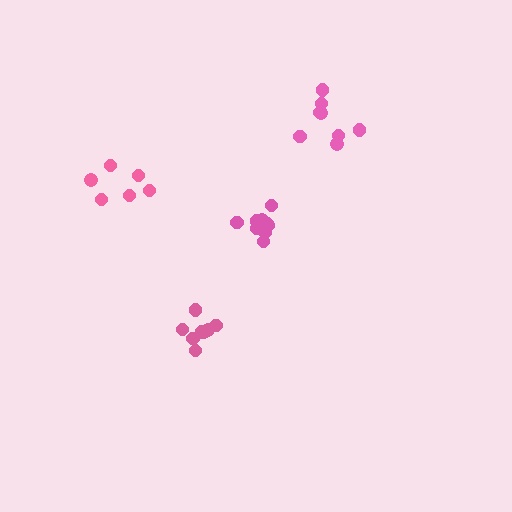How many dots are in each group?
Group 1: 11 dots, Group 2: 8 dots, Group 3: 8 dots, Group 4: 6 dots (33 total).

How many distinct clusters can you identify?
There are 4 distinct clusters.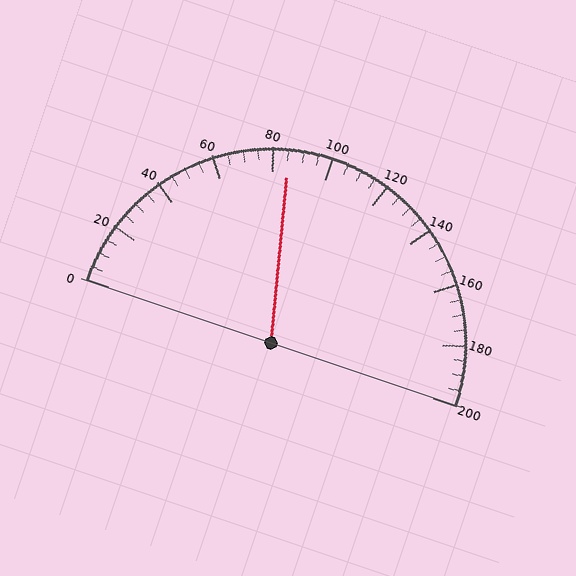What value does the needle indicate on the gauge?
The needle indicates approximately 85.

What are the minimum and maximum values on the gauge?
The gauge ranges from 0 to 200.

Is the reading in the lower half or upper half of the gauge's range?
The reading is in the lower half of the range (0 to 200).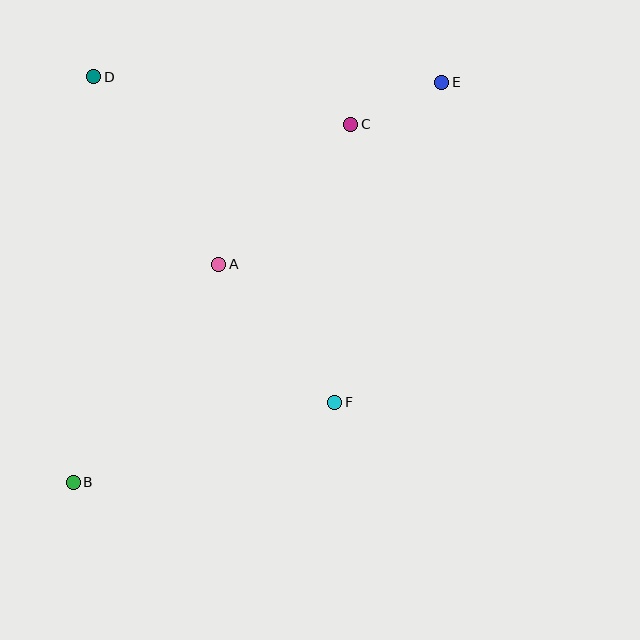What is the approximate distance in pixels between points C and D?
The distance between C and D is approximately 261 pixels.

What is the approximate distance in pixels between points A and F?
The distance between A and F is approximately 180 pixels.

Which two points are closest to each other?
Points C and E are closest to each other.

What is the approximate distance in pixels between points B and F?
The distance between B and F is approximately 273 pixels.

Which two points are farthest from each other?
Points B and E are farthest from each other.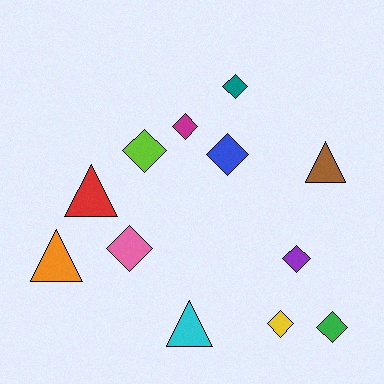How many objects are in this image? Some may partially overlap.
There are 12 objects.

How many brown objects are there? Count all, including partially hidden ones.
There is 1 brown object.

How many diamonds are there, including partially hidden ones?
There are 8 diamonds.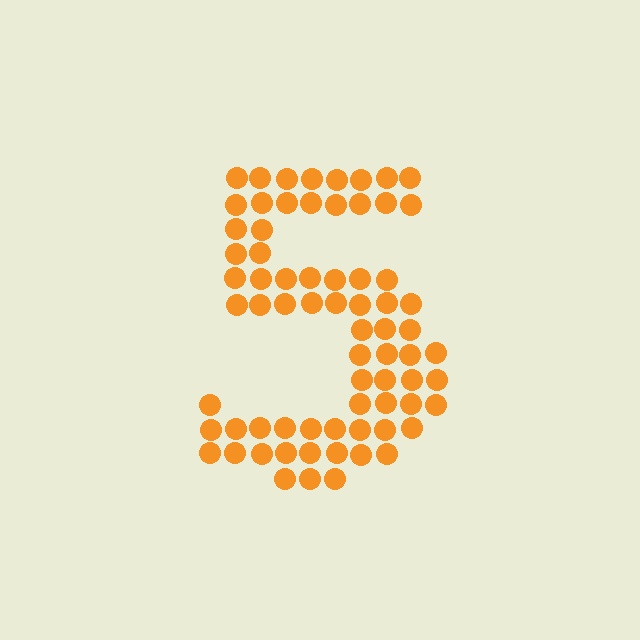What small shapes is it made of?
It is made of small circles.